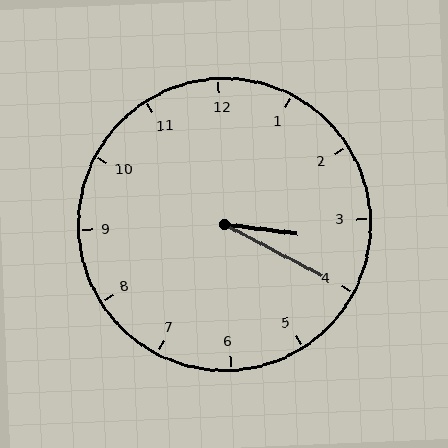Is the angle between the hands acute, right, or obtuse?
It is acute.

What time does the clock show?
3:20.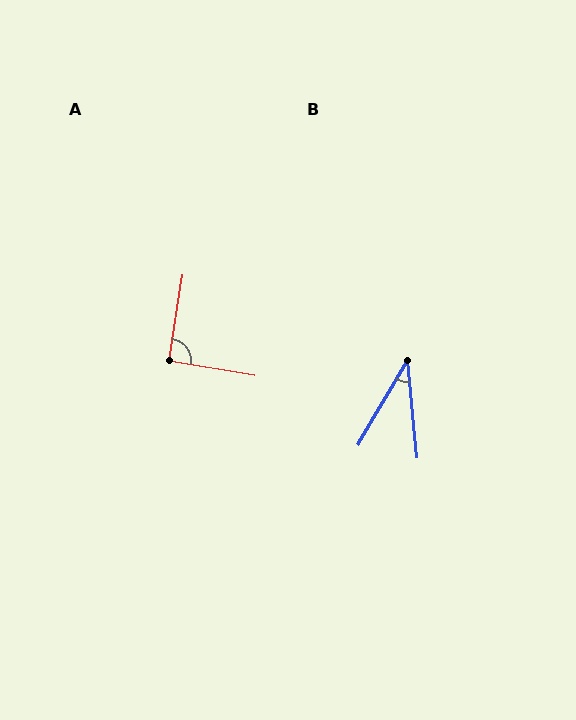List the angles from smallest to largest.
B (36°), A (91°).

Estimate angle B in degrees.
Approximately 36 degrees.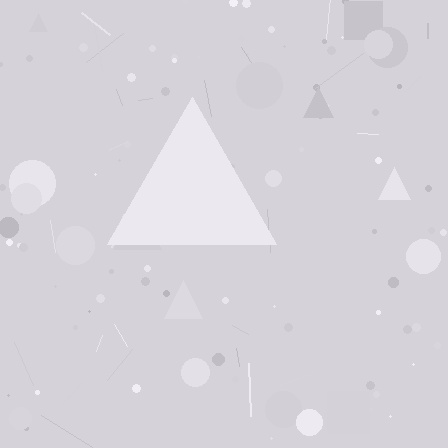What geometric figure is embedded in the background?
A triangle is embedded in the background.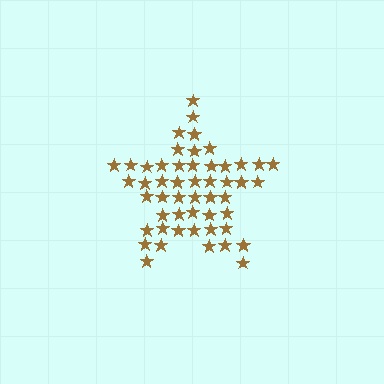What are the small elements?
The small elements are stars.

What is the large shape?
The large shape is a star.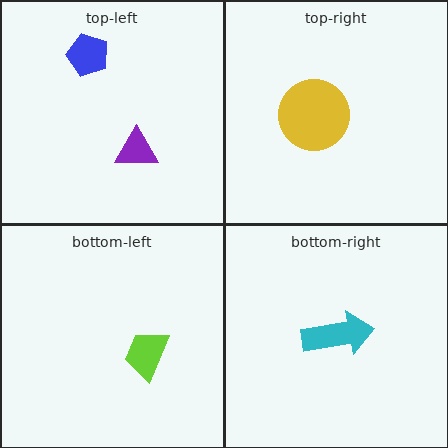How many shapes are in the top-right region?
1.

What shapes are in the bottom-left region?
The lime trapezoid.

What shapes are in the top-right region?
The yellow circle.